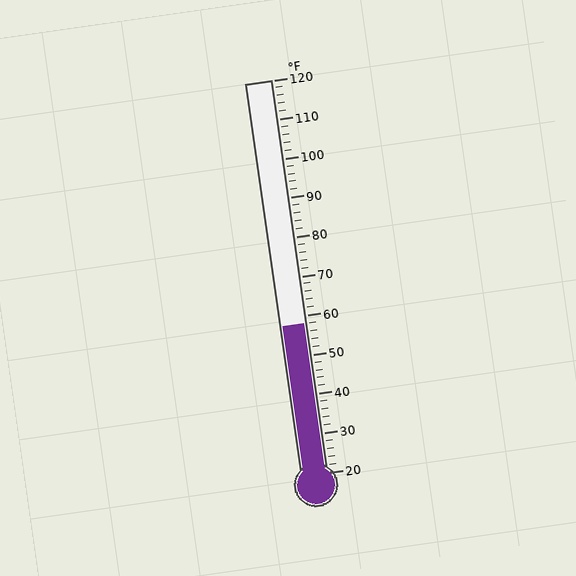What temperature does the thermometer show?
The thermometer shows approximately 58°F.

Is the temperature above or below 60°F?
The temperature is below 60°F.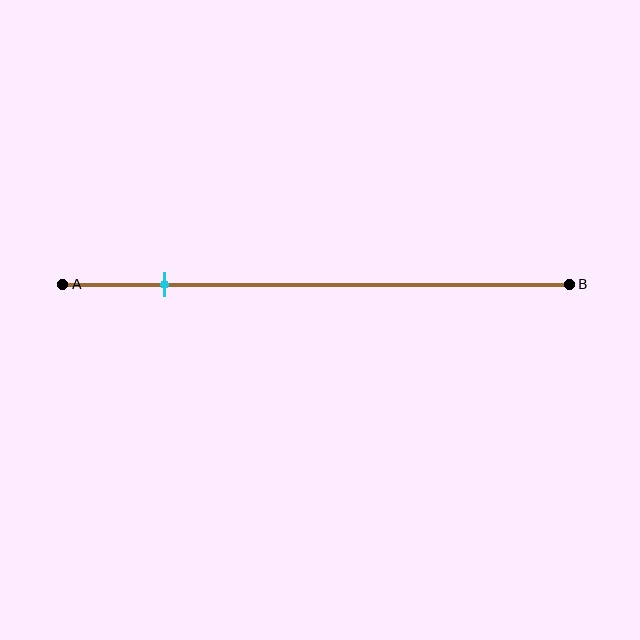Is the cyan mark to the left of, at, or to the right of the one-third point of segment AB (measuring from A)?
The cyan mark is to the left of the one-third point of segment AB.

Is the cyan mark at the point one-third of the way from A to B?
No, the mark is at about 20% from A, not at the 33% one-third point.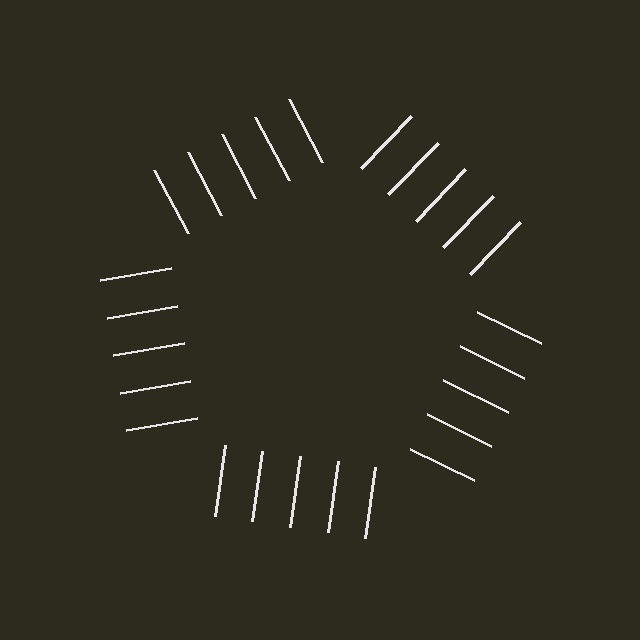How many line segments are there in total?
25 — 5 along each of the 5 edges.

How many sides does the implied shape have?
5 sides — the line-ends trace a pentagon.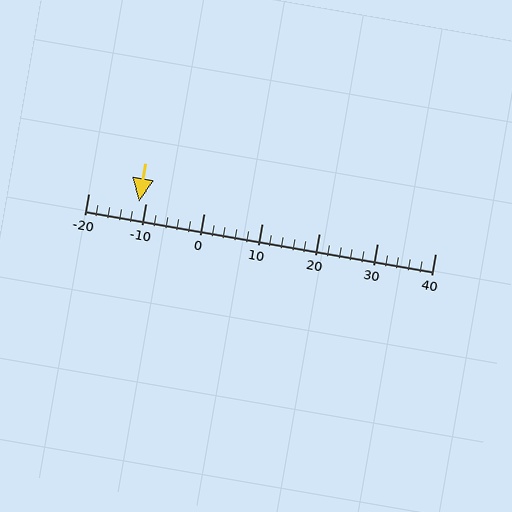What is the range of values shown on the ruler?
The ruler shows values from -20 to 40.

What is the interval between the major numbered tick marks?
The major tick marks are spaced 10 units apart.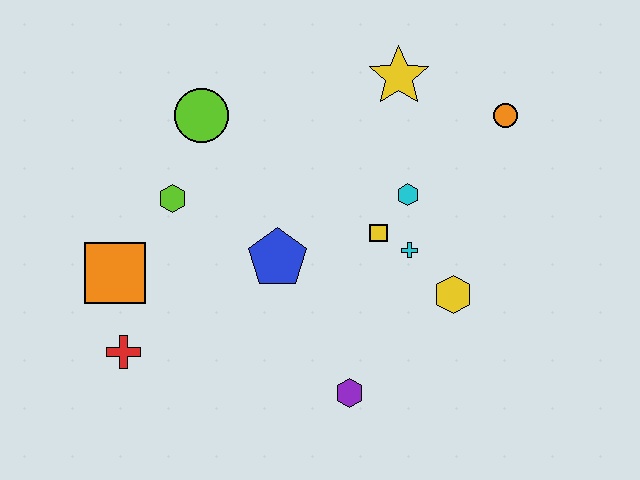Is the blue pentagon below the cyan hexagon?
Yes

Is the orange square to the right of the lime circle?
No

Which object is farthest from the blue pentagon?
The orange circle is farthest from the blue pentagon.